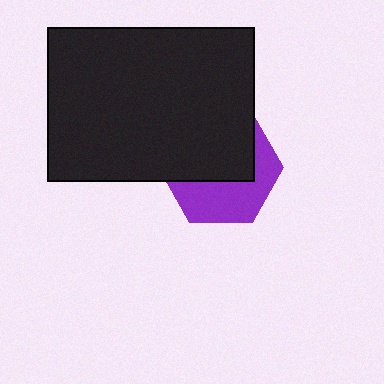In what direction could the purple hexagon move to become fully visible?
The purple hexagon could move down. That would shift it out from behind the black rectangle entirely.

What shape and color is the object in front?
The object in front is a black rectangle.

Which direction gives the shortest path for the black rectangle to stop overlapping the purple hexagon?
Moving up gives the shortest separation.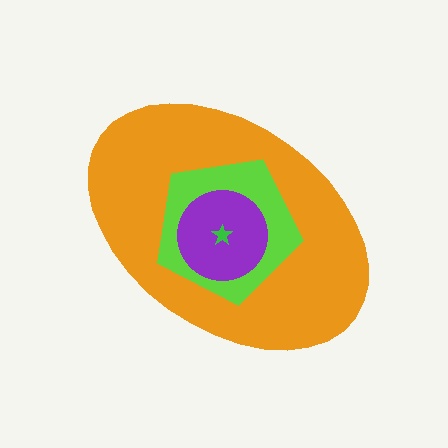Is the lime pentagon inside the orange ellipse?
Yes.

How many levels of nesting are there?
4.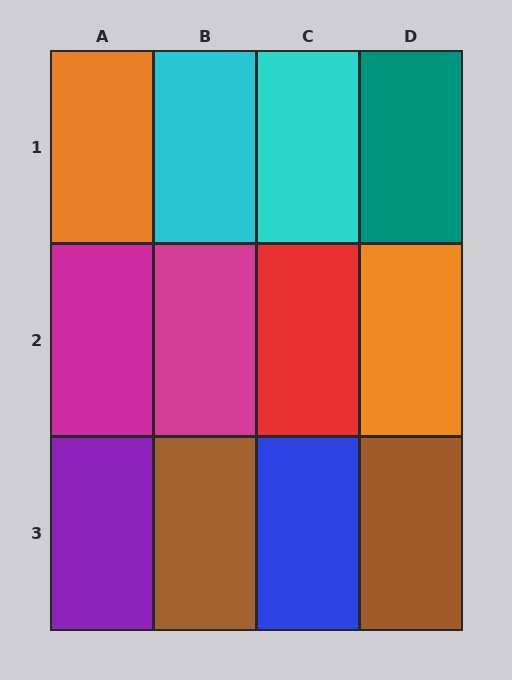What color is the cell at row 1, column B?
Cyan.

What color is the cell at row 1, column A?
Orange.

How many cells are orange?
2 cells are orange.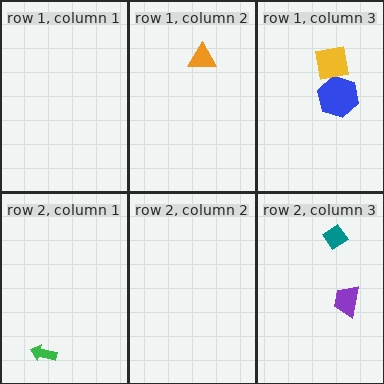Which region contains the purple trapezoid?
The row 2, column 3 region.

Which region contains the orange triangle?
The row 1, column 2 region.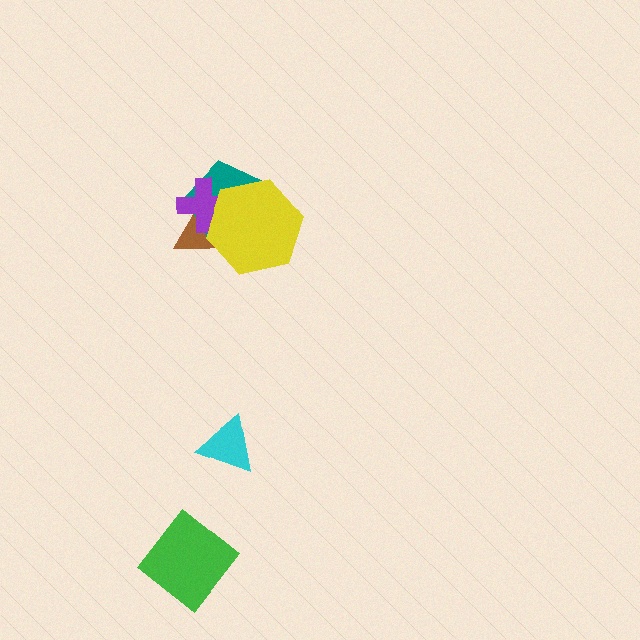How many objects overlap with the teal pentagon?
3 objects overlap with the teal pentagon.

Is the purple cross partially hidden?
Yes, it is partially covered by another shape.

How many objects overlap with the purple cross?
3 objects overlap with the purple cross.